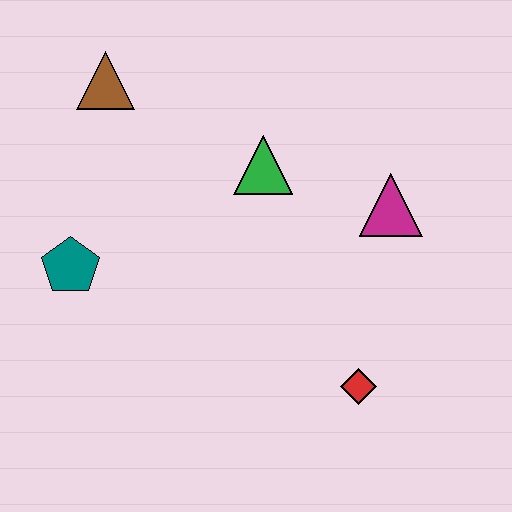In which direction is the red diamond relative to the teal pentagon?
The red diamond is to the right of the teal pentagon.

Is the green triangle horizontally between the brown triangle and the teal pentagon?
No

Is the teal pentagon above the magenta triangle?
No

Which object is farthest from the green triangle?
The red diamond is farthest from the green triangle.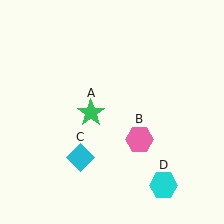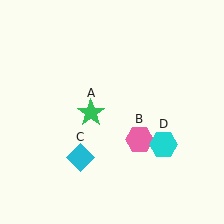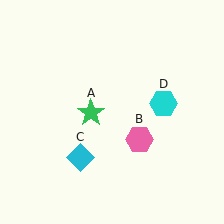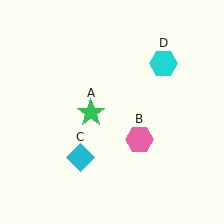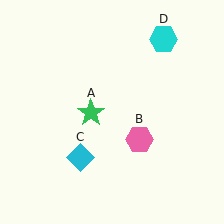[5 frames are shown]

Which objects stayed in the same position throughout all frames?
Green star (object A) and pink hexagon (object B) and cyan diamond (object C) remained stationary.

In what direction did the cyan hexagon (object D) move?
The cyan hexagon (object D) moved up.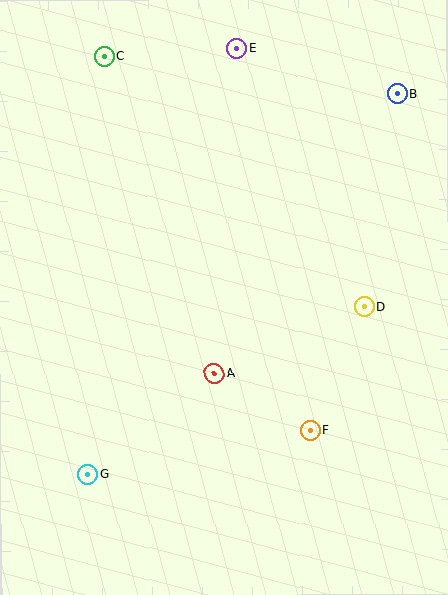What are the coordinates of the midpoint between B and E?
The midpoint between B and E is at (317, 71).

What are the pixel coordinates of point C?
Point C is at (105, 56).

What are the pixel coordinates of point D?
Point D is at (364, 307).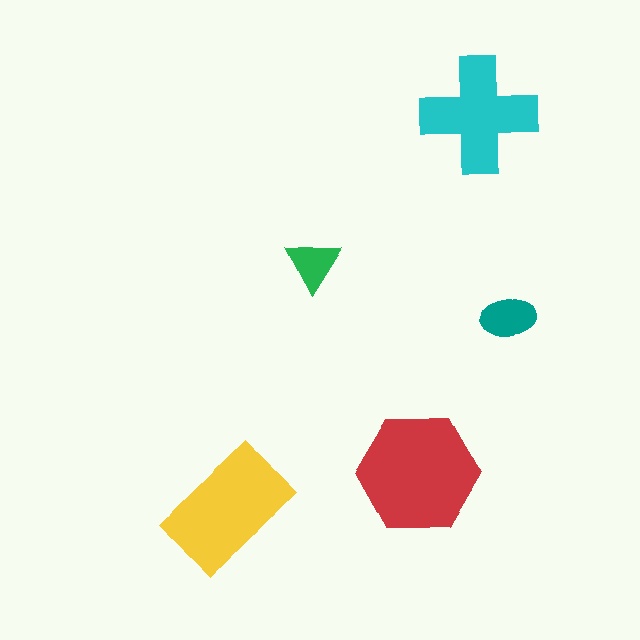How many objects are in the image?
There are 5 objects in the image.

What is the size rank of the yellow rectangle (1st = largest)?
2nd.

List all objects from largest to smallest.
The red hexagon, the yellow rectangle, the cyan cross, the teal ellipse, the green triangle.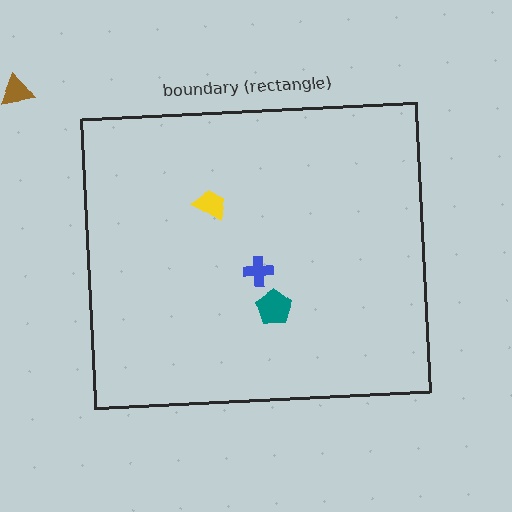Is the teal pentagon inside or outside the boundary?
Inside.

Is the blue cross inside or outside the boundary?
Inside.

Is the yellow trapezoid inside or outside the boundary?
Inside.